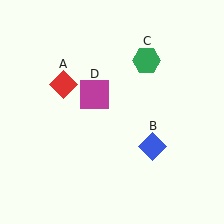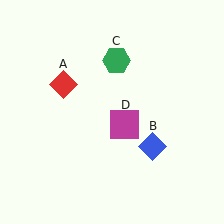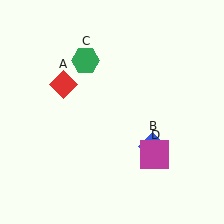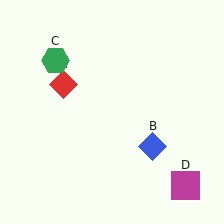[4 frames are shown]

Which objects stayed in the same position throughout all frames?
Red diamond (object A) and blue diamond (object B) remained stationary.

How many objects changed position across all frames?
2 objects changed position: green hexagon (object C), magenta square (object D).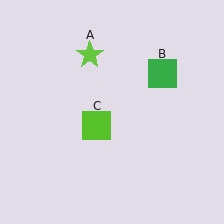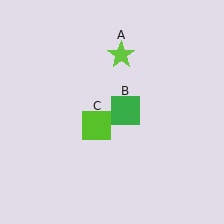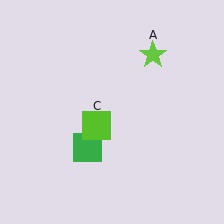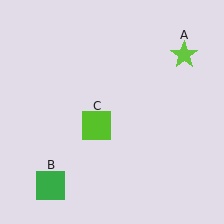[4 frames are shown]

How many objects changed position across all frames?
2 objects changed position: lime star (object A), green square (object B).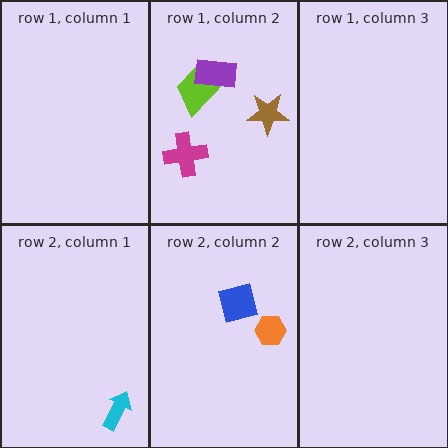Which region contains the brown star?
The row 1, column 2 region.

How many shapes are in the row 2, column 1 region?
1.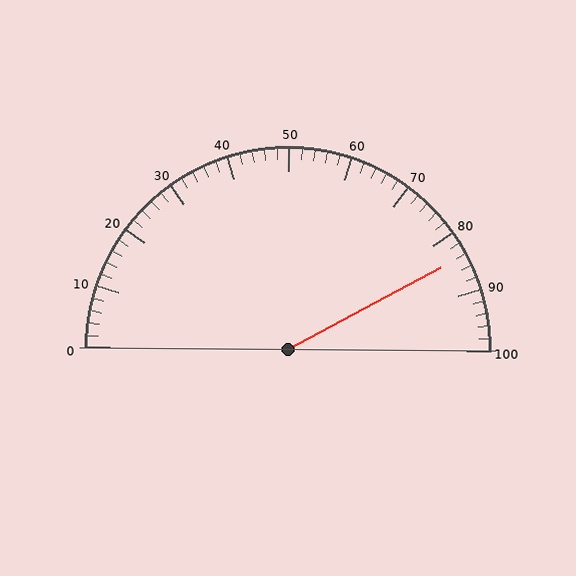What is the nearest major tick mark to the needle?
The nearest major tick mark is 80.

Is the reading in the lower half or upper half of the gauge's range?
The reading is in the upper half of the range (0 to 100).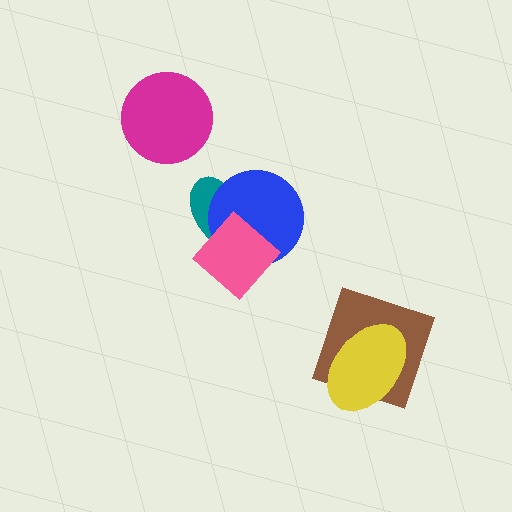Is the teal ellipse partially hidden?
Yes, it is partially covered by another shape.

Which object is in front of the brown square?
The yellow ellipse is in front of the brown square.